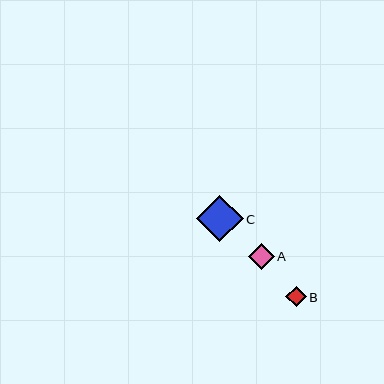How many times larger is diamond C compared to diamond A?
Diamond C is approximately 1.8 times the size of diamond A.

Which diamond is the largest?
Diamond C is the largest with a size of approximately 47 pixels.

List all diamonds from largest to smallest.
From largest to smallest: C, A, B.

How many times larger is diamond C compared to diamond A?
Diamond C is approximately 1.8 times the size of diamond A.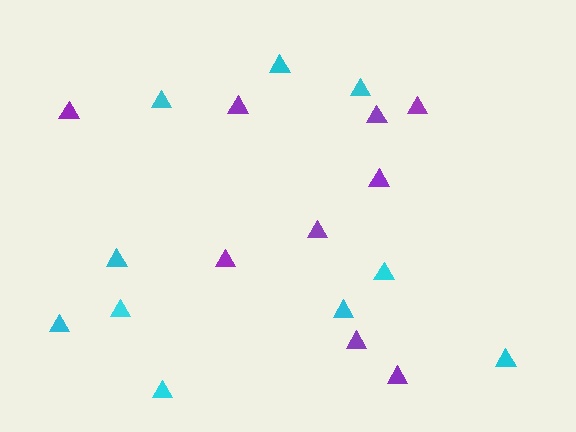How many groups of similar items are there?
There are 2 groups: one group of purple triangles (9) and one group of cyan triangles (10).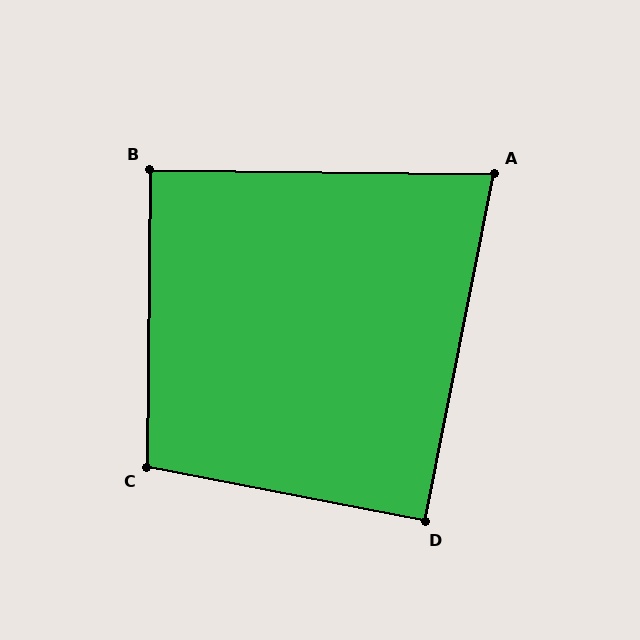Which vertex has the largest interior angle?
C, at approximately 101 degrees.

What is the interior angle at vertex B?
Approximately 90 degrees (approximately right).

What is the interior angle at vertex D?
Approximately 90 degrees (approximately right).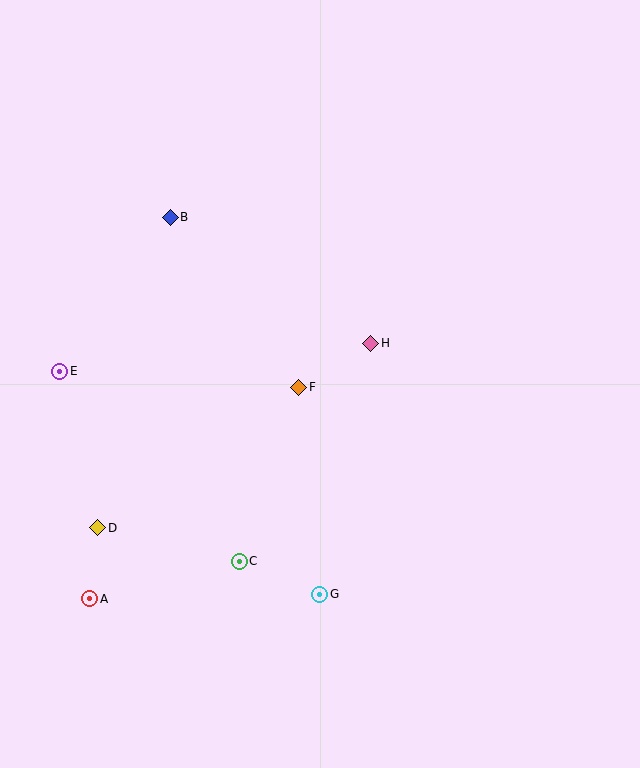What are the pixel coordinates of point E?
Point E is at (60, 371).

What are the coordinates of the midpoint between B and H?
The midpoint between B and H is at (270, 280).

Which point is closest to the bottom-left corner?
Point A is closest to the bottom-left corner.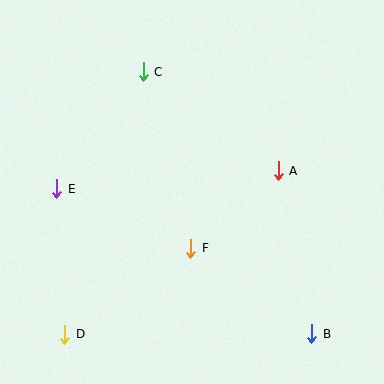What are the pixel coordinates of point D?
Point D is at (65, 334).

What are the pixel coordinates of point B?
Point B is at (312, 334).